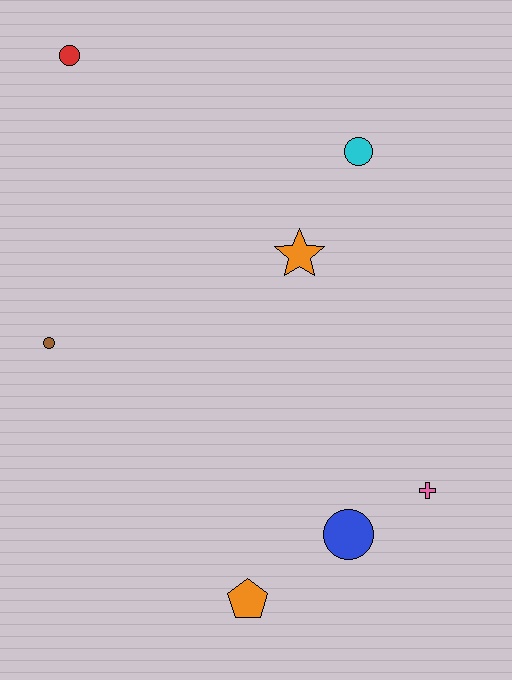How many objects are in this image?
There are 7 objects.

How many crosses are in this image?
There is 1 cross.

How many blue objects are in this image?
There is 1 blue object.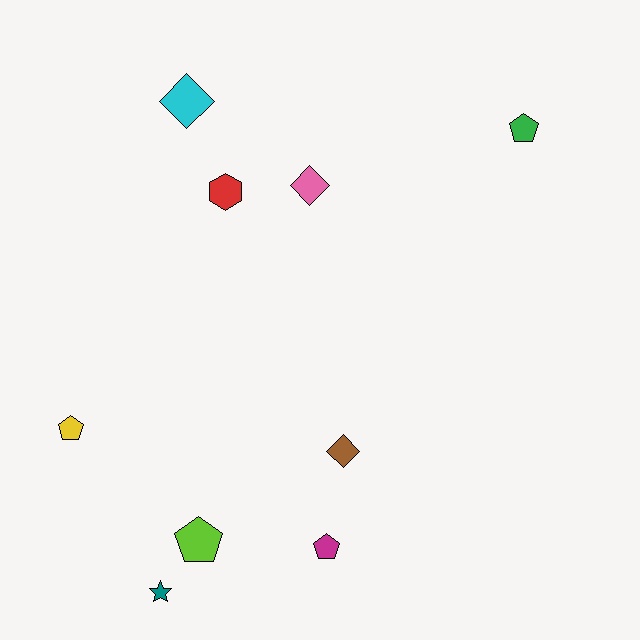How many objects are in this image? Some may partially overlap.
There are 9 objects.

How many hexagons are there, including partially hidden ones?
There is 1 hexagon.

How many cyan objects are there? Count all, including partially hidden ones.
There is 1 cyan object.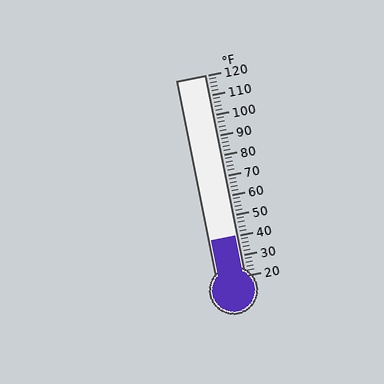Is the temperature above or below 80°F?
The temperature is below 80°F.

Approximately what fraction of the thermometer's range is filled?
The thermometer is filled to approximately 20% of its range.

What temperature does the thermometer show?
The thermometer shows approximately 40°F.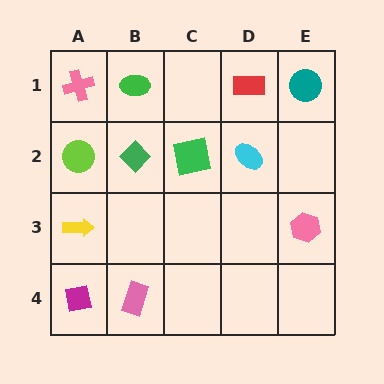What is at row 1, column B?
A green ellipse.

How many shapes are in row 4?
2 shapes.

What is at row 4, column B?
A pink rectangle.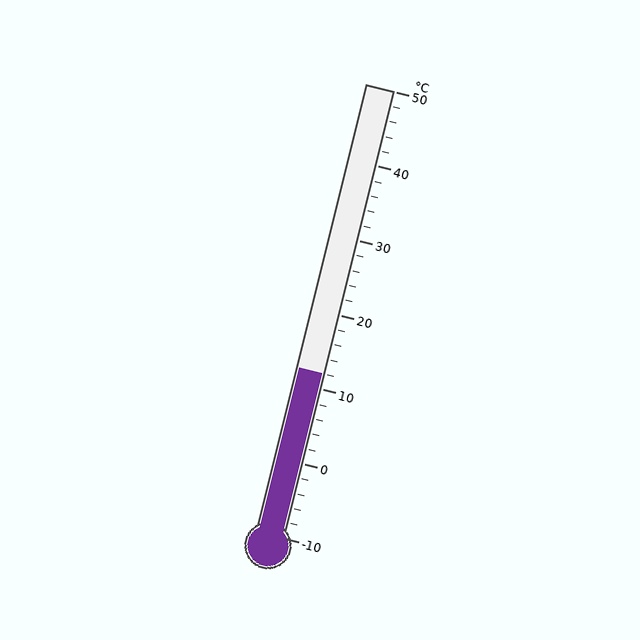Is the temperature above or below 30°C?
The temperature is below 30°C.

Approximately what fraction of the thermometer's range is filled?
The thermometer is filled to approximately 35% of its range.